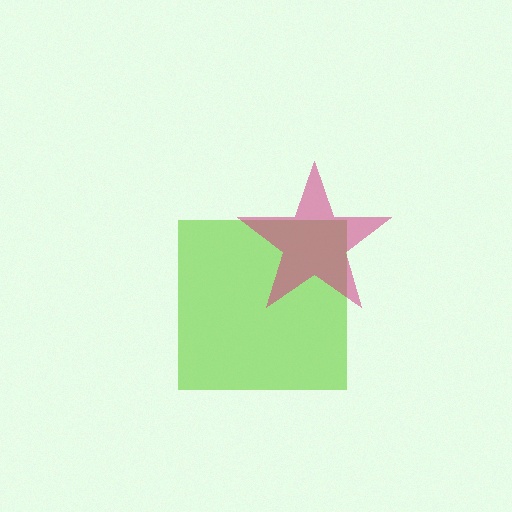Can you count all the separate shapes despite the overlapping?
Yes, there are 2 separate shapes.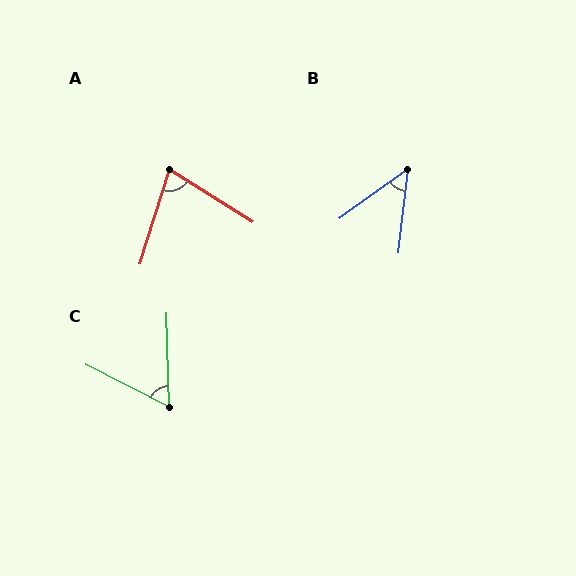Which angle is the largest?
A, at approximately 75 degrees.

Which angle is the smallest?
B, at approximately 48 degrees.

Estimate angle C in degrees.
Approximately 62 degrees.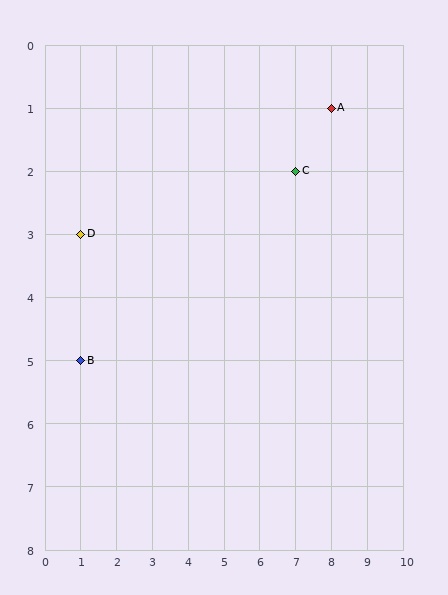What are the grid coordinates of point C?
Point C is at grid coordinates (7, 2).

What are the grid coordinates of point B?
Point B is at grid coordinates (1, 5).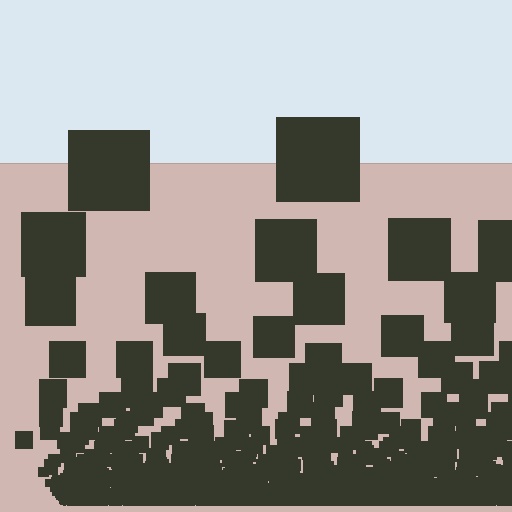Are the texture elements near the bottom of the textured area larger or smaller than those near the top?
Smaller. The gradient is inverted — elements near the bottom are smaller and denser.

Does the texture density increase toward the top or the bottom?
Density increases toward the bottom.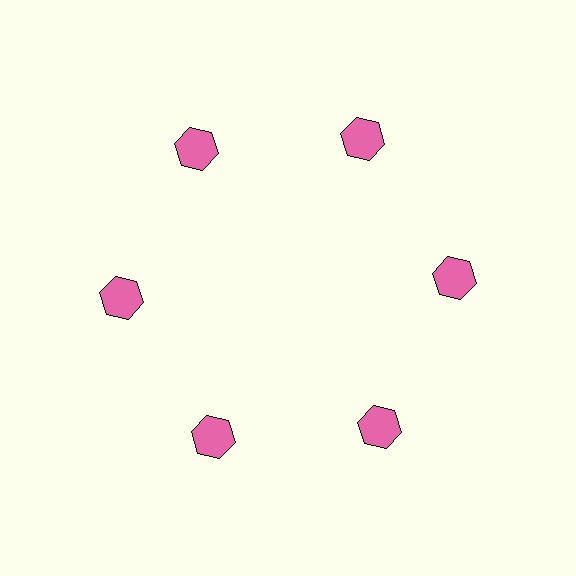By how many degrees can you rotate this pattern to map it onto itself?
The pattern maps onto itself every 60 degrees of rotation.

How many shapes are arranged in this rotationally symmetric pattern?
There are 6 shapes, arranged in 6 groups of 1.